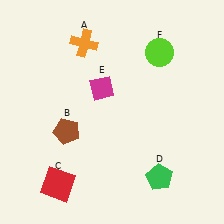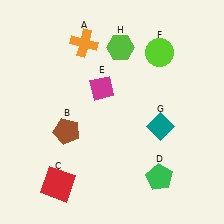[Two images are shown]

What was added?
A teal diamond (G), a lime hexagon (H) were added in Image 2.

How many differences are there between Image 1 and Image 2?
There are 2 differences between the two images.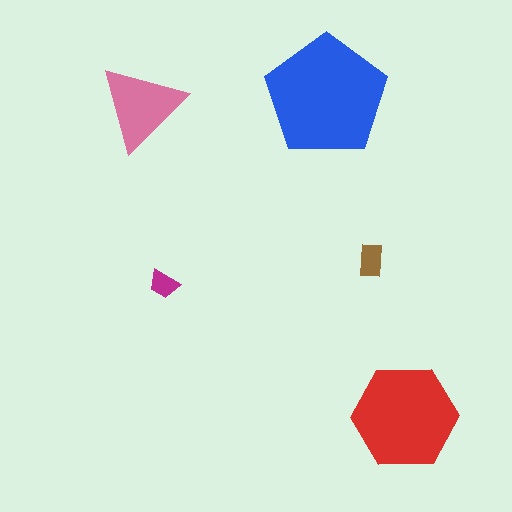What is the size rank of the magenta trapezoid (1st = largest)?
5th.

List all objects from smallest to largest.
The magenta trapezoid, the brown rectangle, the pink triangle, the red hexagon, the blue pentagon.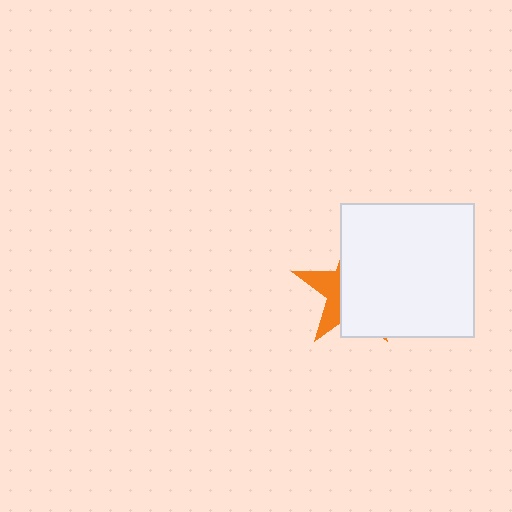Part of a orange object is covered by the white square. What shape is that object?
It is a star.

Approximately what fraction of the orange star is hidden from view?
Roughly 69% of the orange star is hidden behind the white square.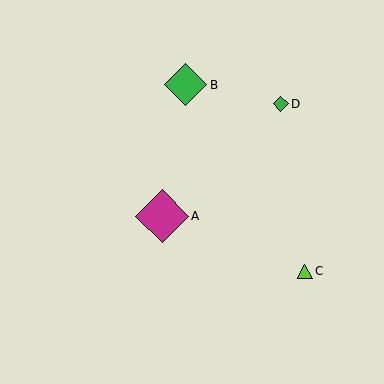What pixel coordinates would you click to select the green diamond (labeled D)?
Click at (281, 104) to select the green diamond D.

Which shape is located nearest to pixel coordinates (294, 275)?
The lime triangle (labeled C) at (305, 271) is nearest to that location.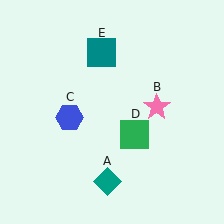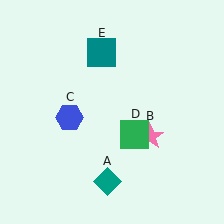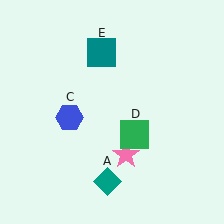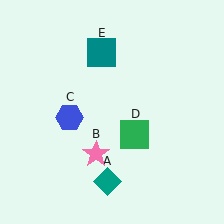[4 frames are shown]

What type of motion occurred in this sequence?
The pink star (object B) rotated clockwise around the center of the scene.